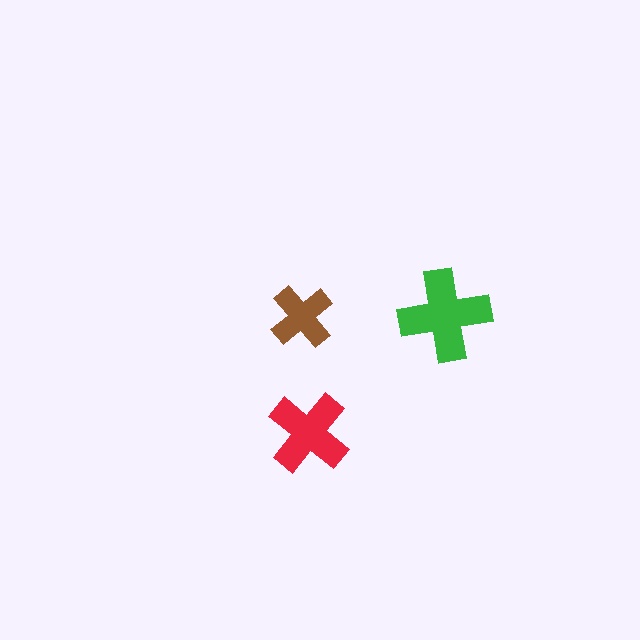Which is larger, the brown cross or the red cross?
The red one.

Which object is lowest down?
The red cross is bottommost.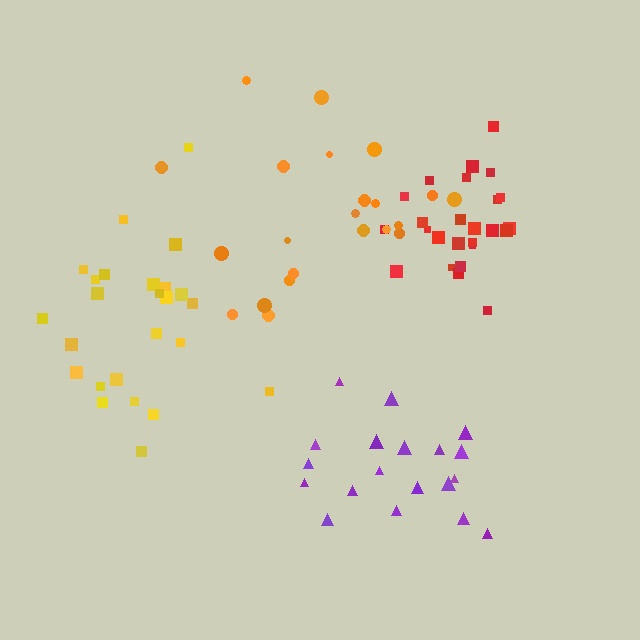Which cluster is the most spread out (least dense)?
Orange.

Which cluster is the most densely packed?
Red.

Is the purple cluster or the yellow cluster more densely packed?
Yellow.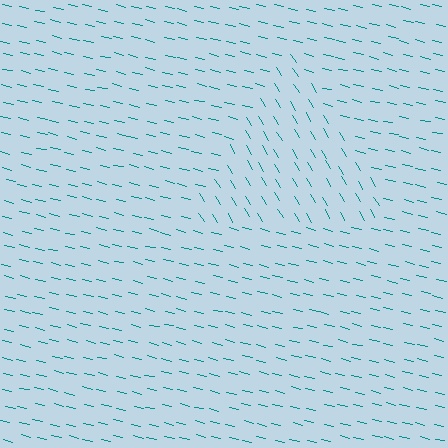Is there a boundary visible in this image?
Yes, there is a texture boundary formed by a change in line orientation.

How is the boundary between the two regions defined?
The boundary is defined purely by a change in line orientation (approximately 45 degrees difference). All lines are the same color and thickness.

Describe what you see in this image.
The image is filled with small teal line segments. A triangle region in the image has lines oriented differently from the surrounding lines, creating a visible texture boundary.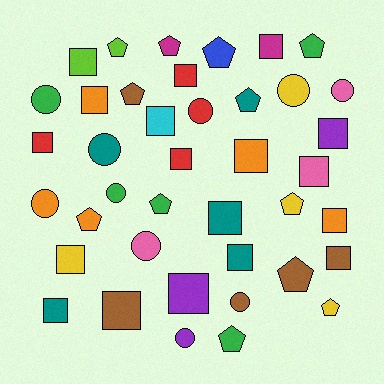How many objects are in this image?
There are 40 objects.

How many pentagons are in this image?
There are 12 pentagons.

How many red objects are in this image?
There are 4 red objects.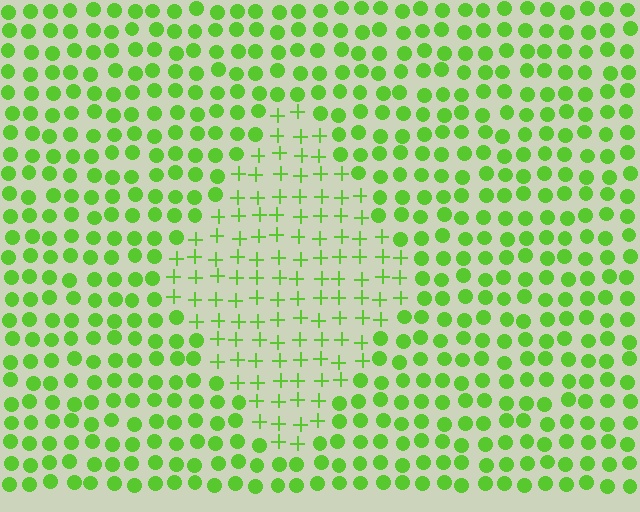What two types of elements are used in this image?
The image uses plus signs inside the diamond region and circles outside it.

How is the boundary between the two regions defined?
The boundary is defined by a change in element shape: plus signs inside vs. circles outside. All elements share the same color and spacing.